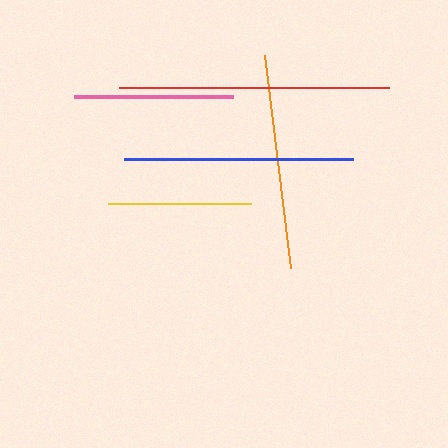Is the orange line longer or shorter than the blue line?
The blue line is longer than the orange line.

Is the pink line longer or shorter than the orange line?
The orange line is longer than the pink line.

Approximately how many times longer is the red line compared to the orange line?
The red line is approximately 1.3 times the length of the orange line.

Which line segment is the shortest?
The yellow line is the shortest at approximately 142 pixels.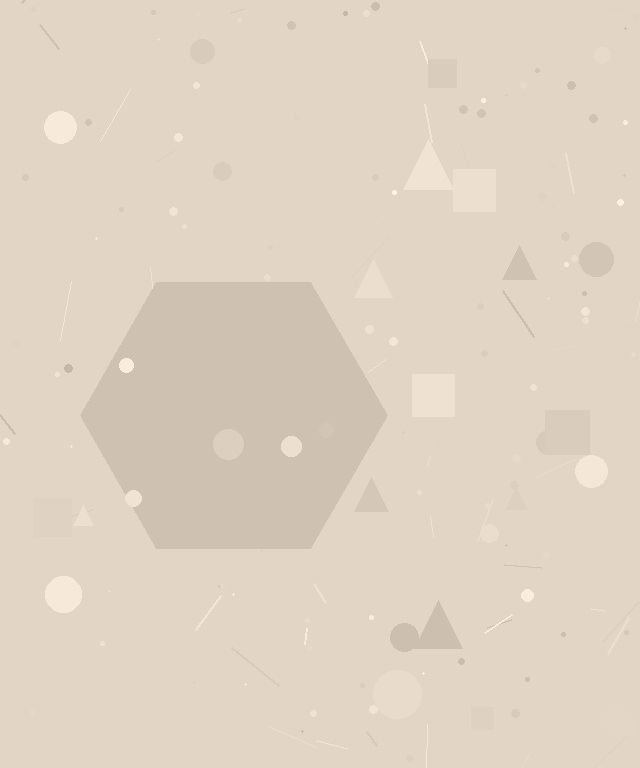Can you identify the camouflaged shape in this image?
The camouflaged shape is a hexagon.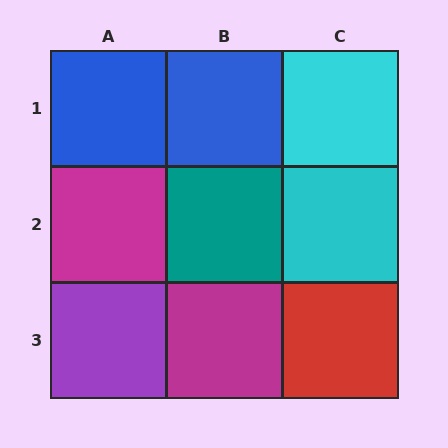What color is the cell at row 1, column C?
Cyan.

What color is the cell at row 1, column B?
Blue.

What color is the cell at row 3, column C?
Red.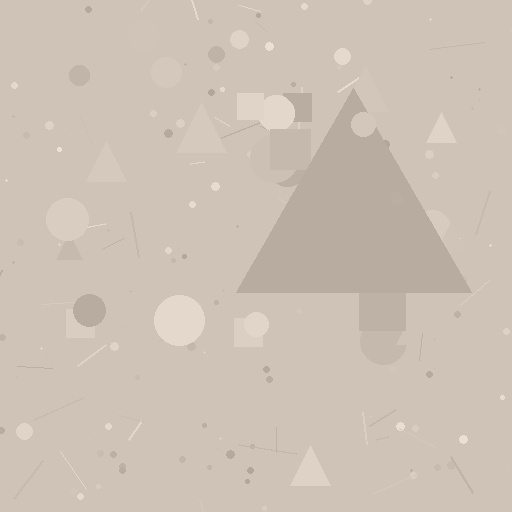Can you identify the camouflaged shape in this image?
The camouflaged shape is a triangle.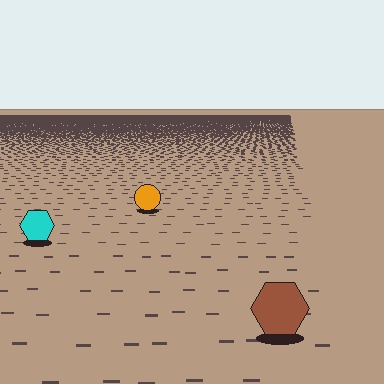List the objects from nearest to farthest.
From nearest to farthest: the brown hexagon, the cyan hexagon, the orange circle.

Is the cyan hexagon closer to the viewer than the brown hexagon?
No. The brown hexagon is closer — you can tell from the texture gradient: the ground texture is coarser near it.